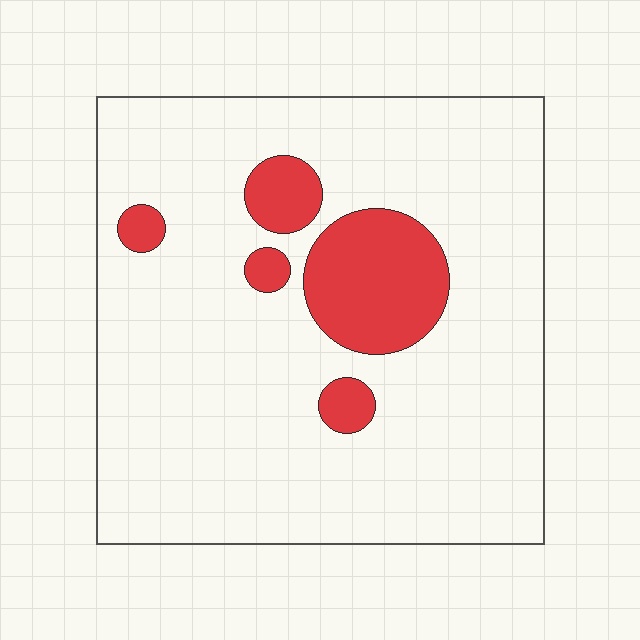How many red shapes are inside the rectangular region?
5.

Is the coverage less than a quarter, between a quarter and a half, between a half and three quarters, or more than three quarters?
Less than a quarter.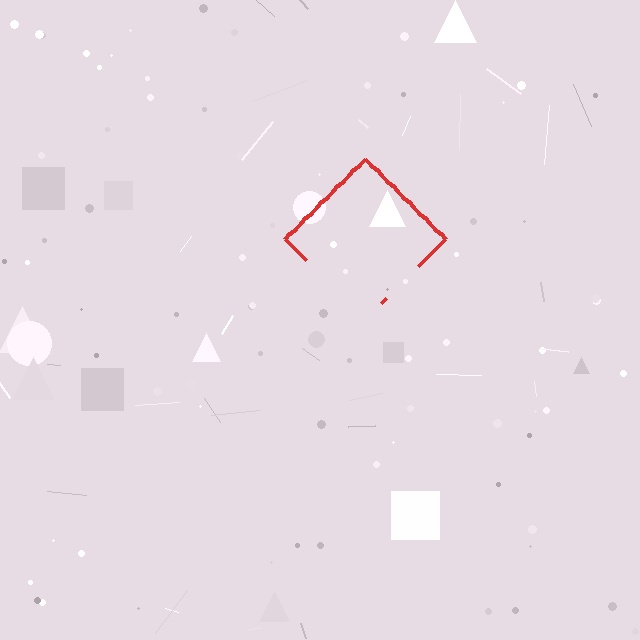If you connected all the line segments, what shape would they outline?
They would outline a diamond.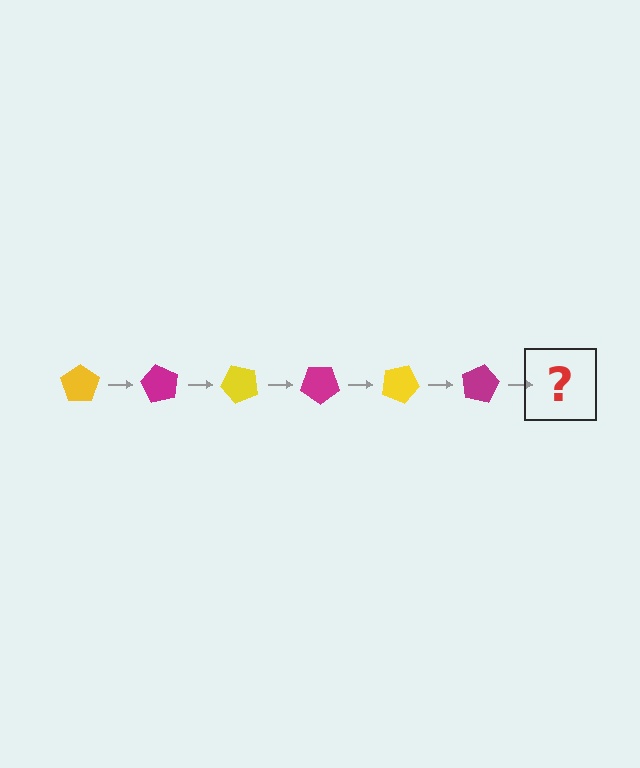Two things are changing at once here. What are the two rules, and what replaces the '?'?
The two rules are that it rotates 60 degrees each step and the color cycles through yellow and magenta. The '?' should be a yellow pentagon, rotated 360 degrees from the start.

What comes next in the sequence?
The next element should be a yellow pentagon, rotated 360 degrees from the start.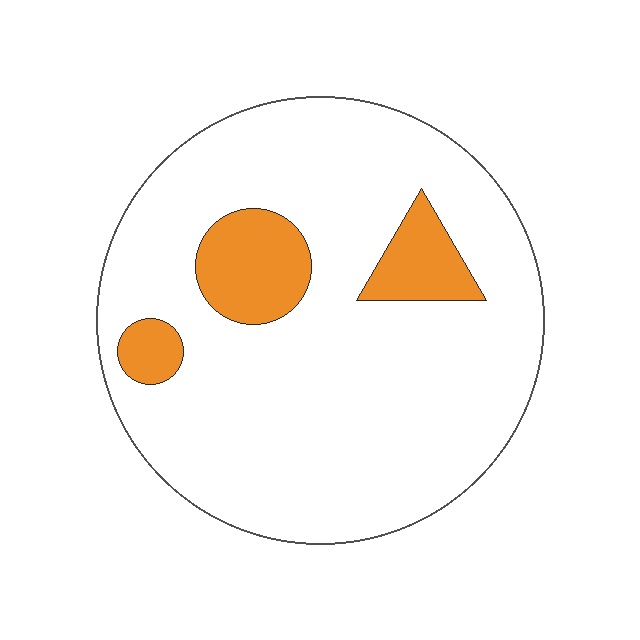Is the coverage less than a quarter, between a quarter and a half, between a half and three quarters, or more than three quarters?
Less than a quarter.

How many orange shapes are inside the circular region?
3.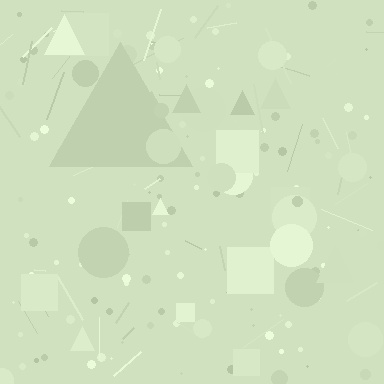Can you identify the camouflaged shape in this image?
The camouflaged shape is a triangle.